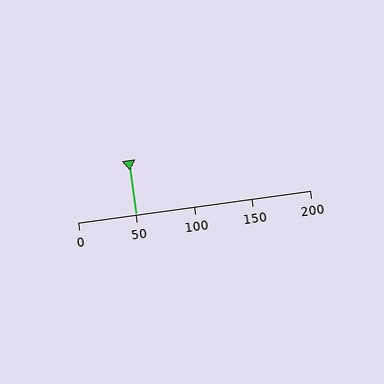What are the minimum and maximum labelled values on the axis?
The axis runs from 0 to 200.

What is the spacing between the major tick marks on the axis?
The major ticks are spaced 50 apart.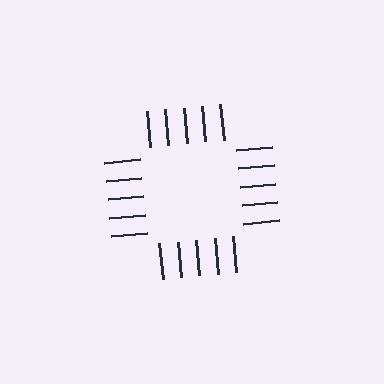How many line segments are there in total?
20 — 5 along each of the 4 edges.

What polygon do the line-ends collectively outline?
An illusory square — the line segments terminate on its edges but no continuous stroke is drawn.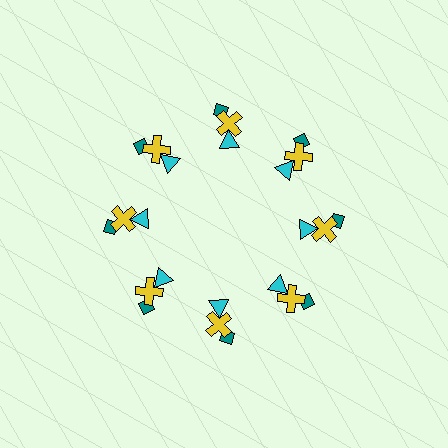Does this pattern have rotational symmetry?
Yes, this pattern has 8-fold rotational symmetry. It looks the same after rotating 45 degrees around the center.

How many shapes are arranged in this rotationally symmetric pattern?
There are 24 shapes, arranged in 8 groups of 3.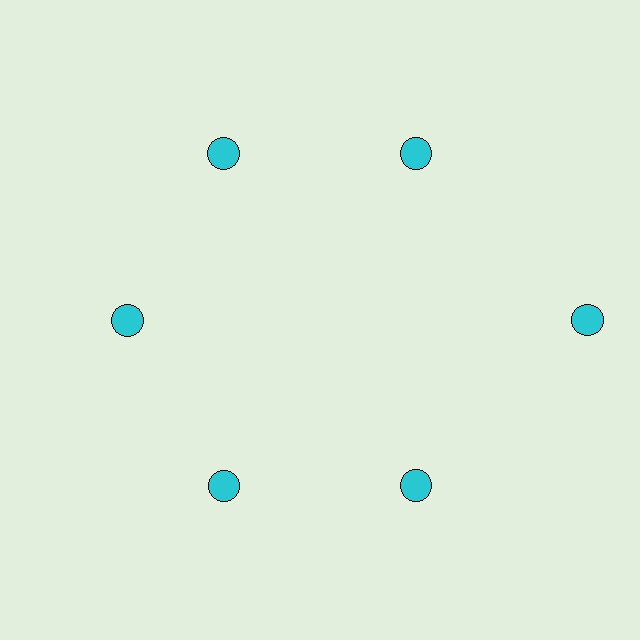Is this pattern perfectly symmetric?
No. The 6 cyan circles are arranged in a ring, but one element near the 3 o'clock position is pushed outward from the center, breaking the 6-fold rotational symmetry.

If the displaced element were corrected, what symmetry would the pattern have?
It would have 6-fold rotational symmetry — the pattern would map onto itself every 60 degrees.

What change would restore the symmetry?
The symmetry would be restored by moving it inward, back onto the ring so that all 6 circles sit at equal angles and equal distance from the center.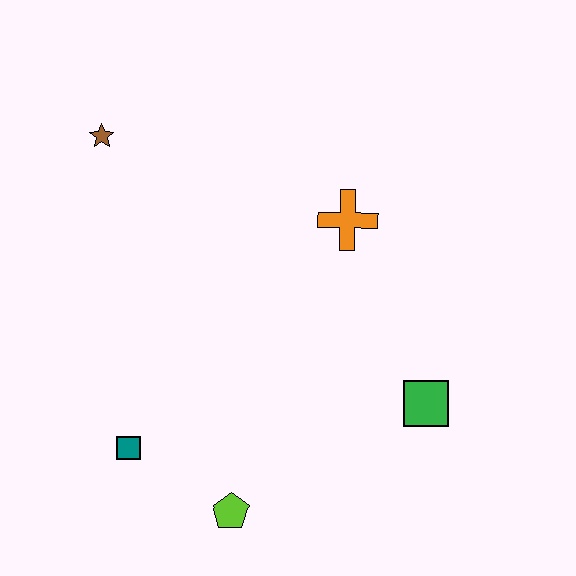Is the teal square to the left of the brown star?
No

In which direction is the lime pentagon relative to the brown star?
The lime pentagon is below the brown star.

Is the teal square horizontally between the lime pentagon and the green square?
No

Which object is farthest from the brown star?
The green square is farthest from the brown star.